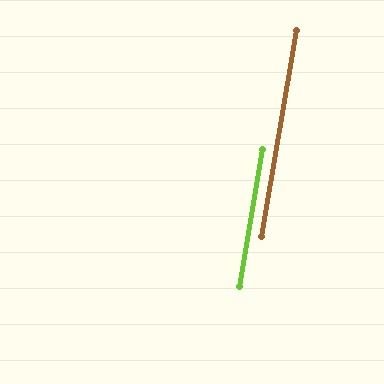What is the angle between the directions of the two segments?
Approximately 0 degrees.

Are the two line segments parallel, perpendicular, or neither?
Parallel — their directions differ by only 0.1°.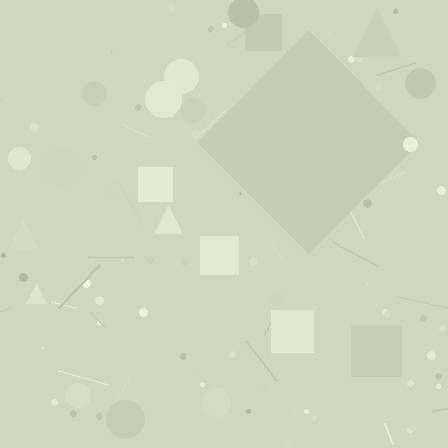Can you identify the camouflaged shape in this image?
The camouflaged shape is a diamond.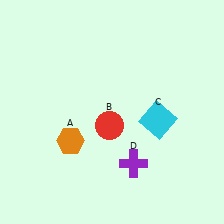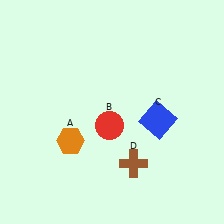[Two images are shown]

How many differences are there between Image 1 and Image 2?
There are 2 differences between the two images.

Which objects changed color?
C changed from cyan to blue. D changed from purple to brown.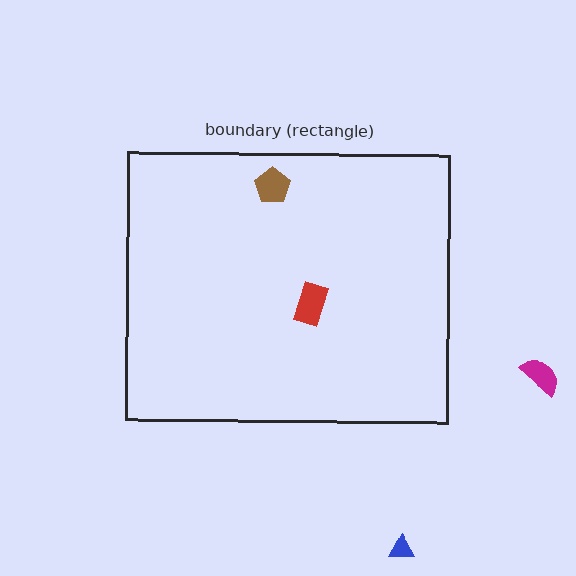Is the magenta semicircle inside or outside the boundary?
Outside.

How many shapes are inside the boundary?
2 inside, 2 outside.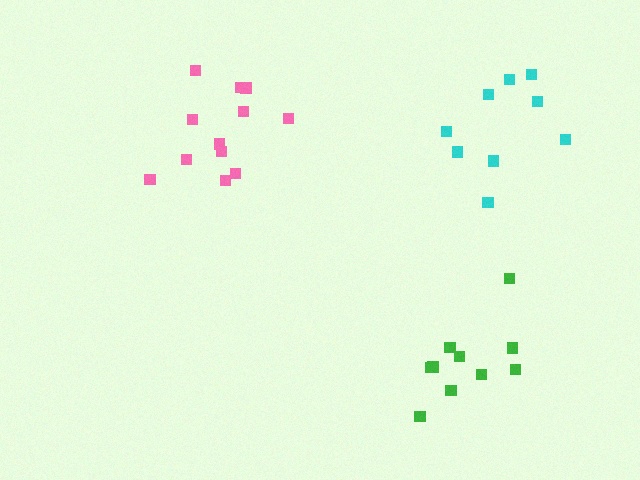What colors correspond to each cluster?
The clusters are colored: pink, green, cyan.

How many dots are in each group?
Group 1: 12 dots, Group 2: 10 dots, Group 3: 9 dots (31 total).